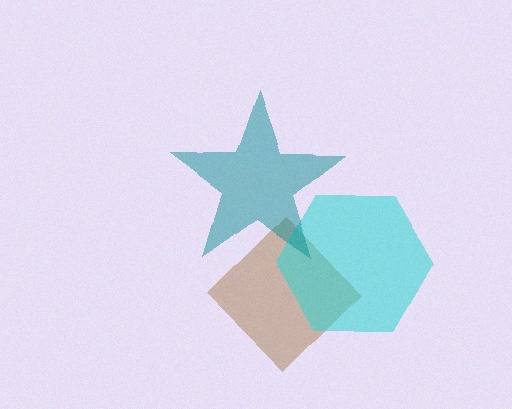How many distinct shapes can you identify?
There are 3 distinct shapes: a brown diamond, a cyan hexagon, a teal star.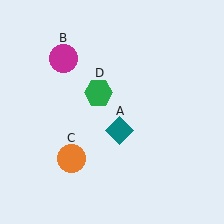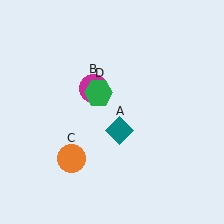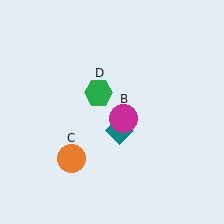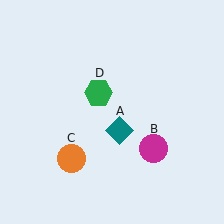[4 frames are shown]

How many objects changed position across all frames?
1 object changed position: magenta circle (object B).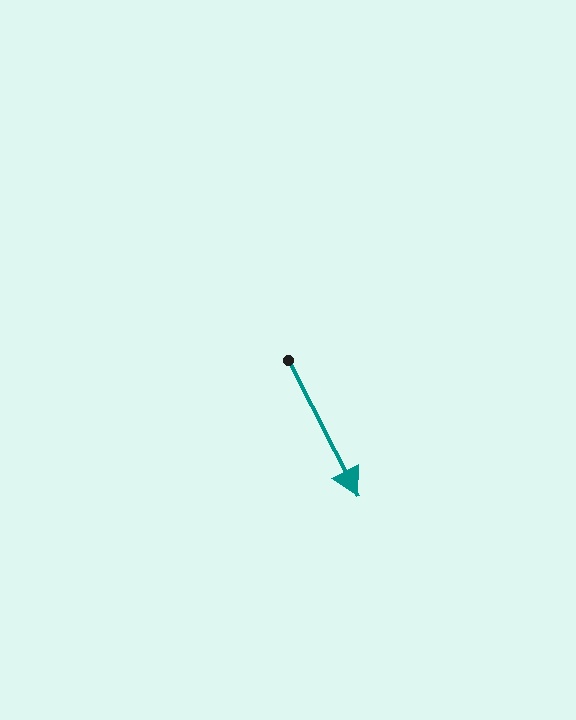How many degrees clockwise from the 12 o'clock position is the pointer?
Approximately 153 degrees.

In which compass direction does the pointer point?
Southeast.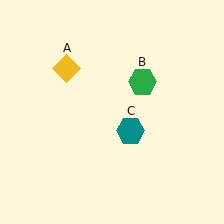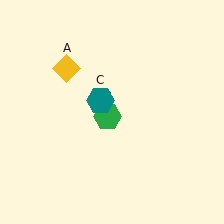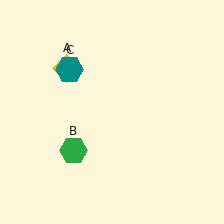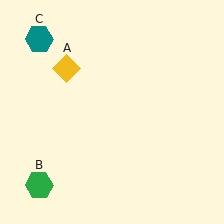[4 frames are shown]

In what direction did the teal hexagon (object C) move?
The teal hexagon (object C) moved up and to the left.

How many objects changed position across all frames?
2 objects changed position: green hexagon (object B), teal hexagon (object C).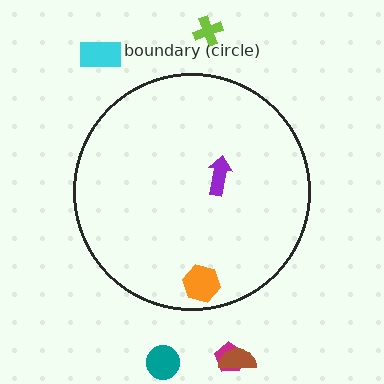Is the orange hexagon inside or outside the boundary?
Inside.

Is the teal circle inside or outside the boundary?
Outside.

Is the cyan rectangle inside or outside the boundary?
Outside.